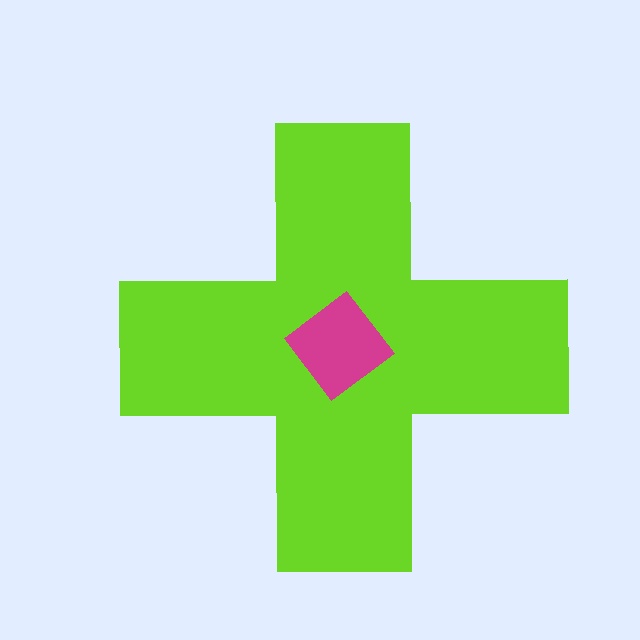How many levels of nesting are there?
2.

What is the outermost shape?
The lime cross.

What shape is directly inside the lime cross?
The magenta diamond.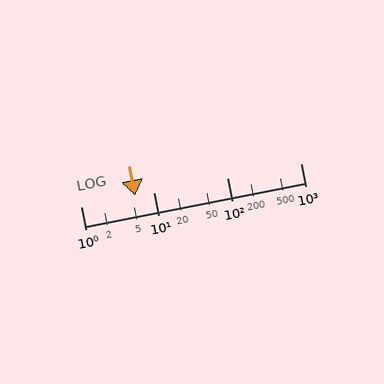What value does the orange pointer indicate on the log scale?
The pointer indicates approximately 5.6.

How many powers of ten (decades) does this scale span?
The scale spans 3 decades, from 1 to 1000.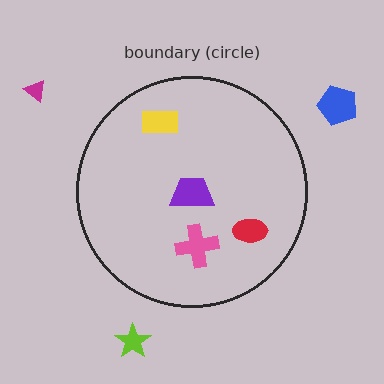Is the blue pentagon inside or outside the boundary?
Outside.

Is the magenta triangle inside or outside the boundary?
Outside.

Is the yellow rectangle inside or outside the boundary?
Inside.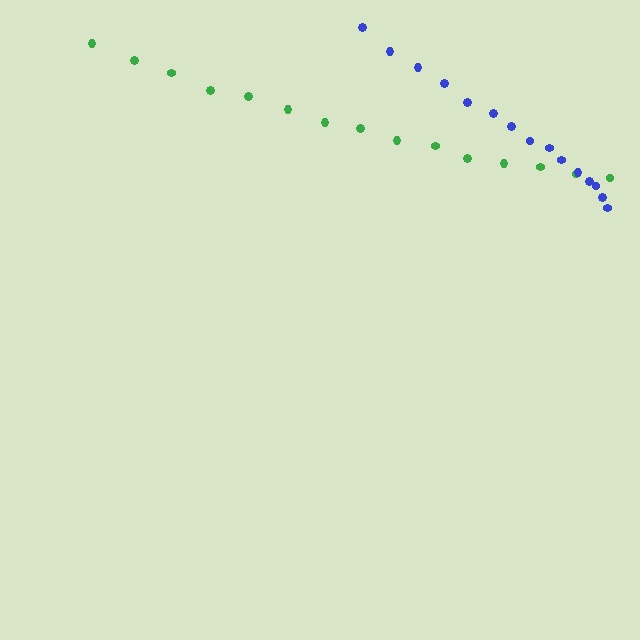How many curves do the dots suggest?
There are 2 distinct paths.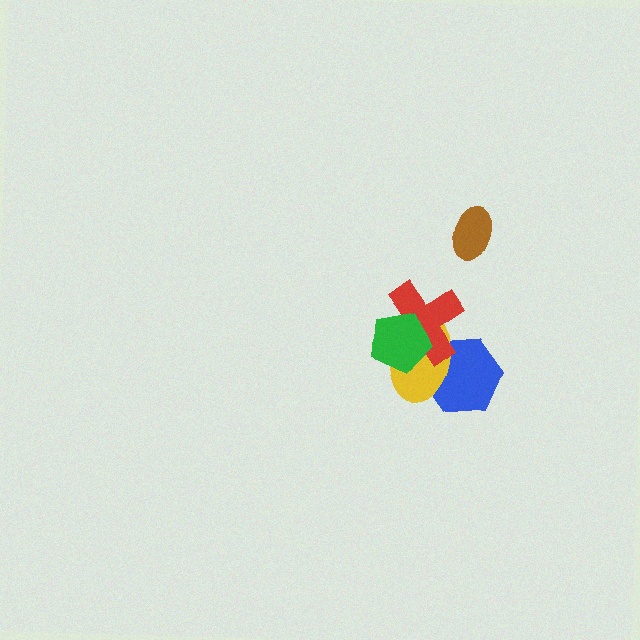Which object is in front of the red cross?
The green pentagon is in front of the red cross.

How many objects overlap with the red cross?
3 objects overlap with the red cross.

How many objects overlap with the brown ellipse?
0 objects overlap with the brown ellipse.